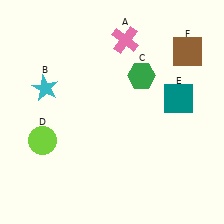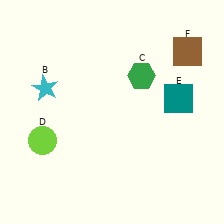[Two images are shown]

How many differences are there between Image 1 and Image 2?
There is 1 difference between the two images.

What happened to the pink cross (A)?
The pink cross (A) was removed in Image 2. It was in the top-right area of Image 1.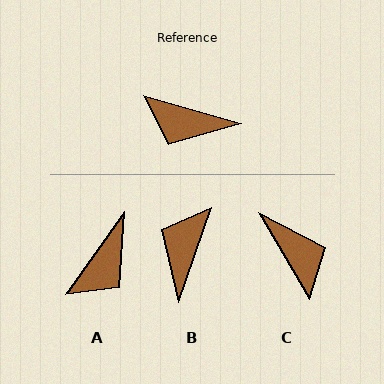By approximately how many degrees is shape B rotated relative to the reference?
Approximately 93 degrees clockwise.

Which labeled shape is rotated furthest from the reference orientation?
C, about 136 degrees away.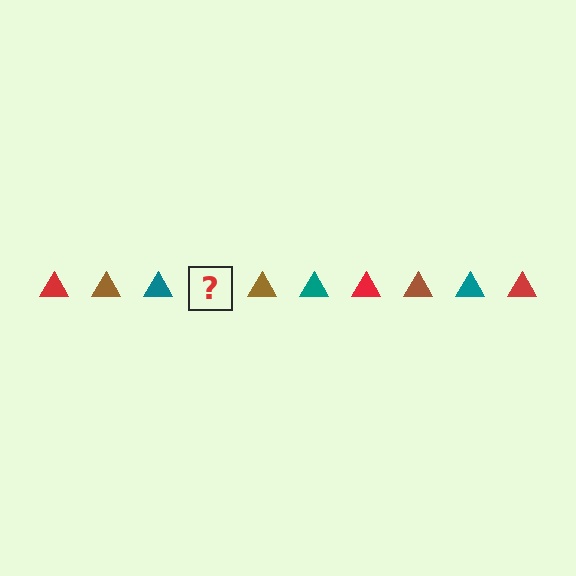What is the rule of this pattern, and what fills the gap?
The rule is that the pattern cycles through red, brown, teal triangles. The gap should be filled with a red triangle.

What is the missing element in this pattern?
The missing element is a red triangle.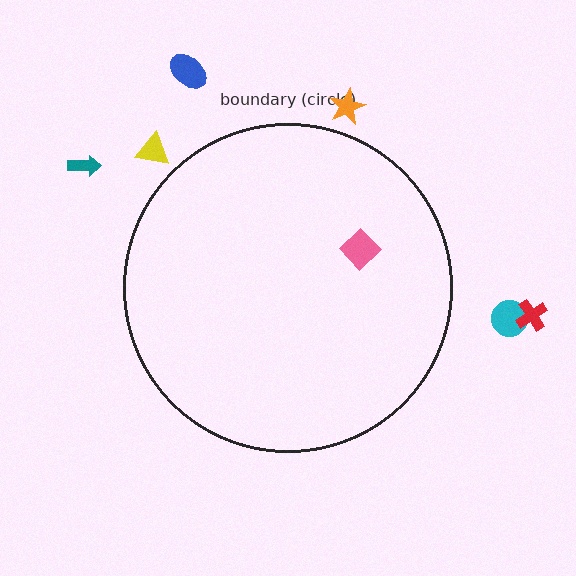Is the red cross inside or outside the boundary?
Outside.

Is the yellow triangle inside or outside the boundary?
Outside.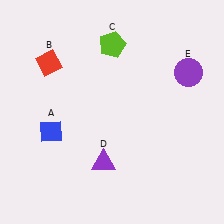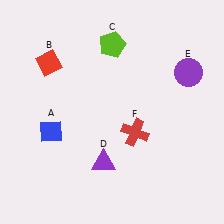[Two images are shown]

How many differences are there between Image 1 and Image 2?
There is 1 difference between the two images.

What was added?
A red cross (F) was added in Image 2.